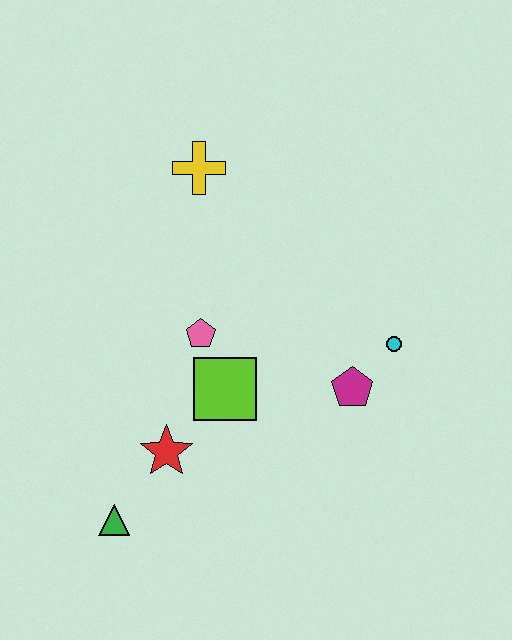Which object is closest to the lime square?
The pink pentagon is closest to the lime square.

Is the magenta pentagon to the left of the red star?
No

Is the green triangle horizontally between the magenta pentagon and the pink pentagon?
No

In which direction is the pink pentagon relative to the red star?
The pink pentagon is above the red star.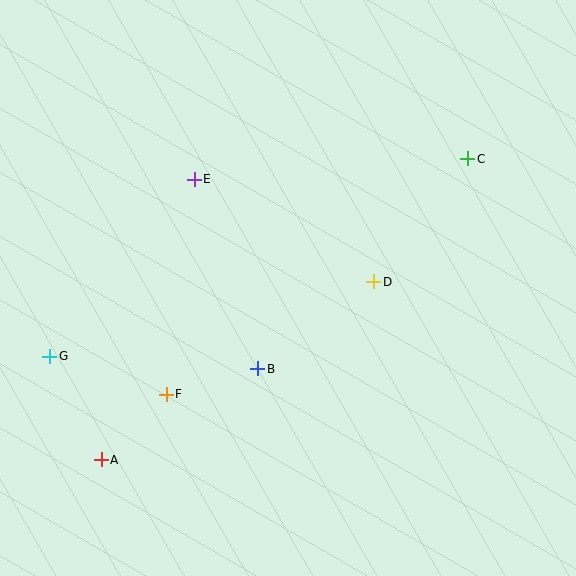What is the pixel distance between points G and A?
The distance between G and A is 116 pixels.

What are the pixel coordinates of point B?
Point B is at (258, 369).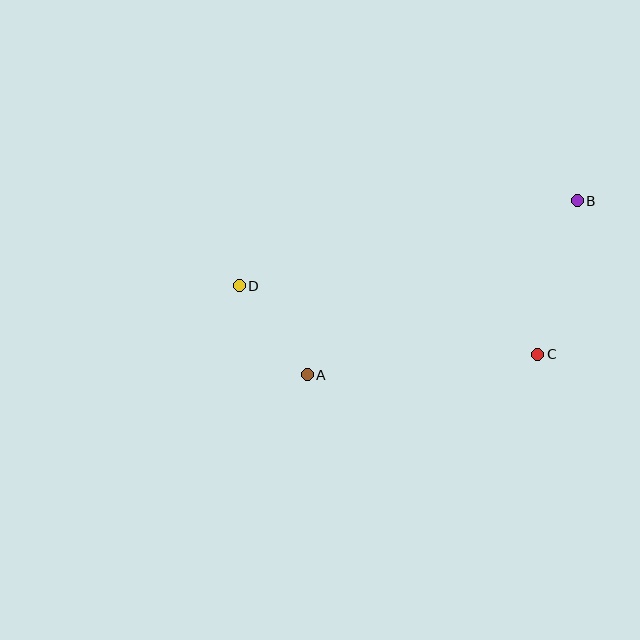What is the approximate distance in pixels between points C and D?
The distance between C and D is approximately 306 pixels.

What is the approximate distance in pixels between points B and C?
The distance between B and C is approximately 158 pixels.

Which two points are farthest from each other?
Points B and D are farthest from each other.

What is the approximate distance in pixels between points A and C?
The distance between A and C is approximately 231 pixels.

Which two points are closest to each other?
Points A and D are closest to each other.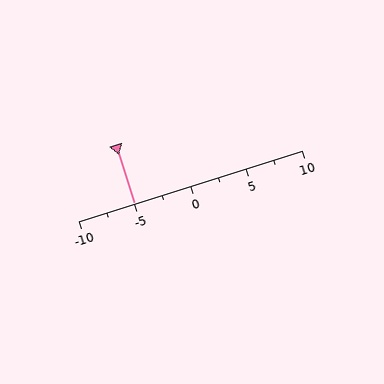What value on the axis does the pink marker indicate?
The marker indicates approximately -5.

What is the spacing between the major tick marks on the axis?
The major ticks are spaced 5 apart.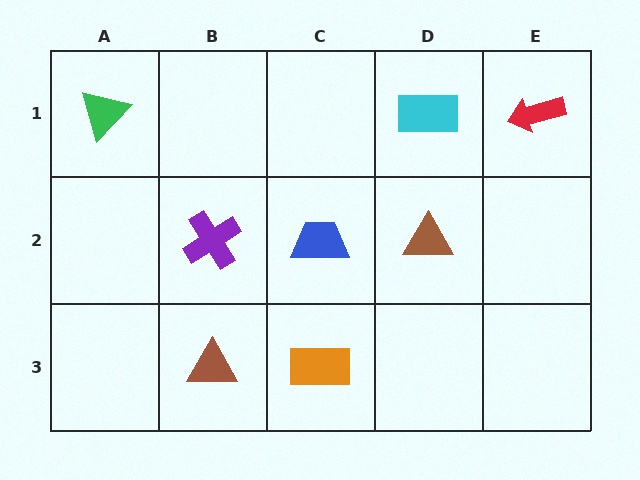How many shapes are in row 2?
3 shapes.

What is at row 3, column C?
An orange rectangle.